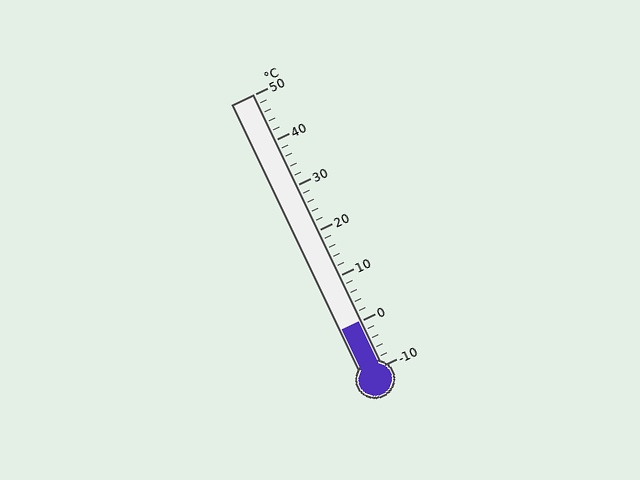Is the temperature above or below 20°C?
The temperature is below 20°C.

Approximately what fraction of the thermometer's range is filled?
The thermometer is filled to approximately 15% of its range.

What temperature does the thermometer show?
The thermometer shows approximately 0°C.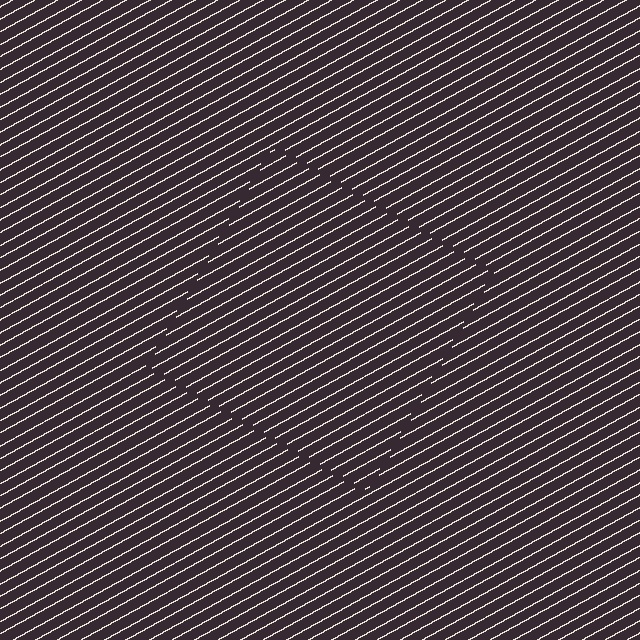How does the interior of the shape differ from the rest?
The interior of the shape contains the same grating, shifted by half a period — the contour is defined by the phase discontinuity where line-ends from the inner and outer gratings abut.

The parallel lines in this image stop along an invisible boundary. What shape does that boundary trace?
An illusory square. The interior of the shape contains the same grating, shifted by half a period — the contour is defined by the phase discontinuity where line-ends from the inner and outer gratings abut.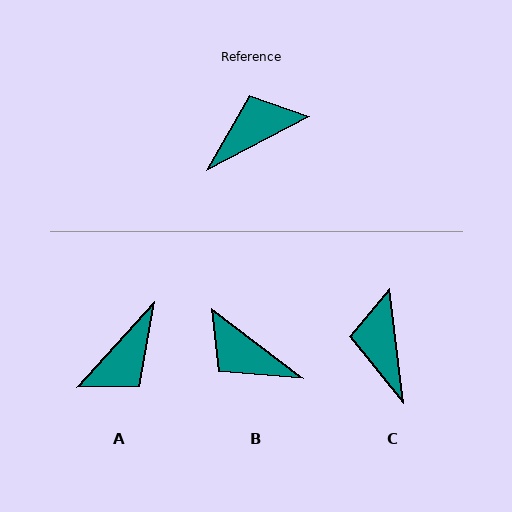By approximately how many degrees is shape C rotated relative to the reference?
Approximately 69 degrees counter-clockwise.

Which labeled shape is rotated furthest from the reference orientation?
A, about 160 degrees away.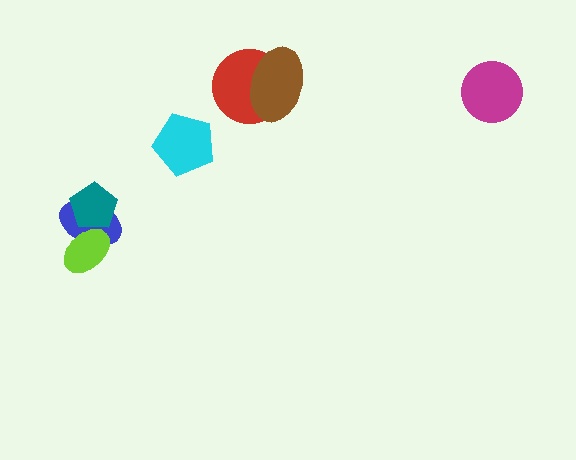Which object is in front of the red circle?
The brown ellipse is in front of the red circle.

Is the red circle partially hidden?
Yes, it is partially covered by another shape.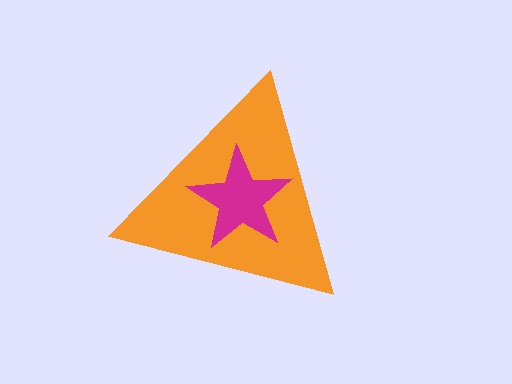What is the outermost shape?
The orange triangle.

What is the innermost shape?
The magenta star.